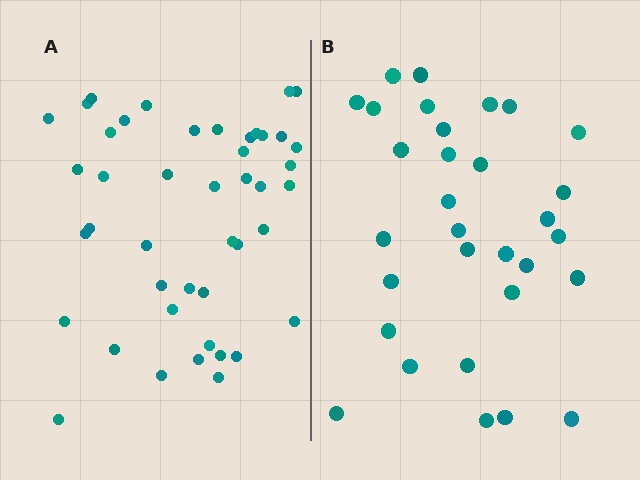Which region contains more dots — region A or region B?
Region A (the left region) has more dots.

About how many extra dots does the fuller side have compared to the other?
Region A has approximately 15 more dots than region B.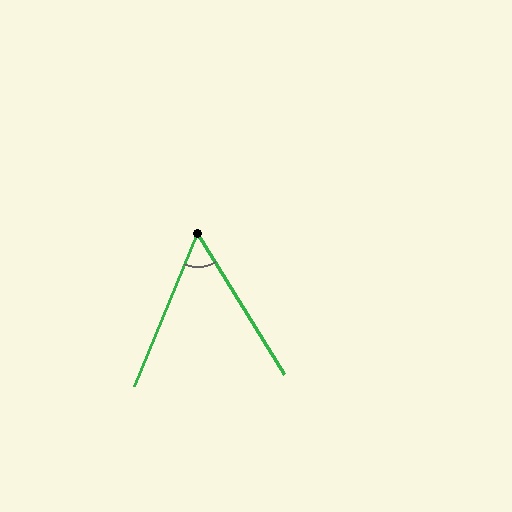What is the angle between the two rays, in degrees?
Approximately 54 degrees.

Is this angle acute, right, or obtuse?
It is acute.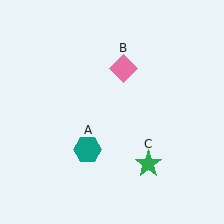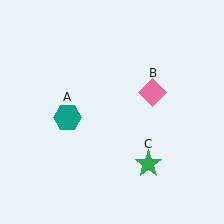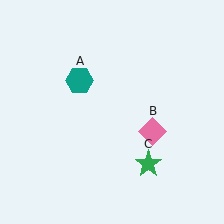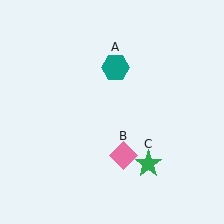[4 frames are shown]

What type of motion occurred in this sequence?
The teal hexagon (object A), pink diamond (object B) rotated clockwise around the center of the scene.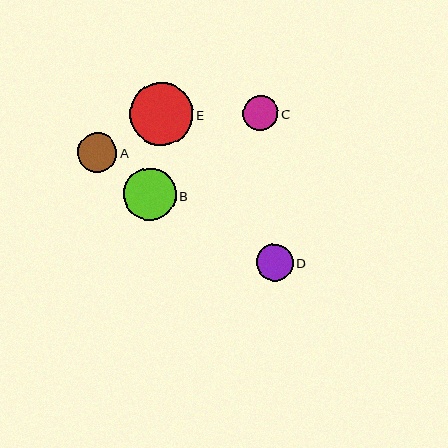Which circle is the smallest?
Circle C is the smallest with a size of approximately 36 pixels.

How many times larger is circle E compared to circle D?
Circle E is approximately 1.7 times the size of circle D.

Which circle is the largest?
Circle E is the largest with a size of approximately 63 pixels.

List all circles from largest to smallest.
From largest to smallest: E, B, A, D, C.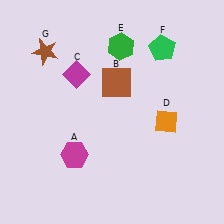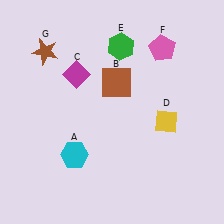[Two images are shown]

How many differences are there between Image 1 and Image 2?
There are 3 differences between the two images.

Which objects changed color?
A changed from magenta to cyan. D changed from orange to yellow. F changed from green to pink.